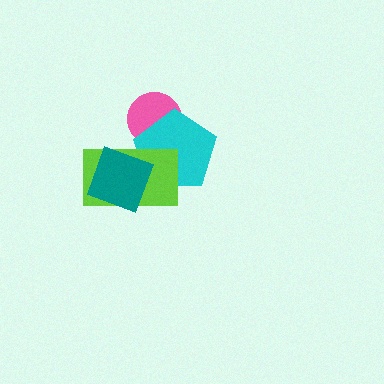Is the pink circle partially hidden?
Yes, it is partially covered by another shape.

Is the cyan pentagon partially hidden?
Yes, it is partially covered by another shape.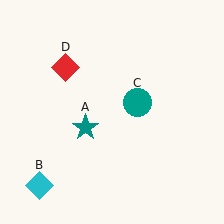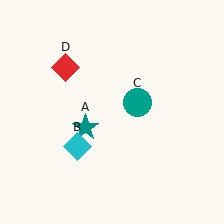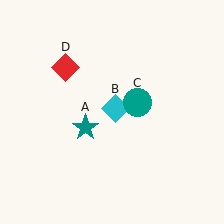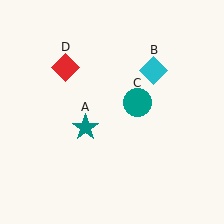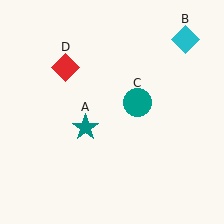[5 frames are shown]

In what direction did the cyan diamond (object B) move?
The cyan diamond (object B) moved up and to the right.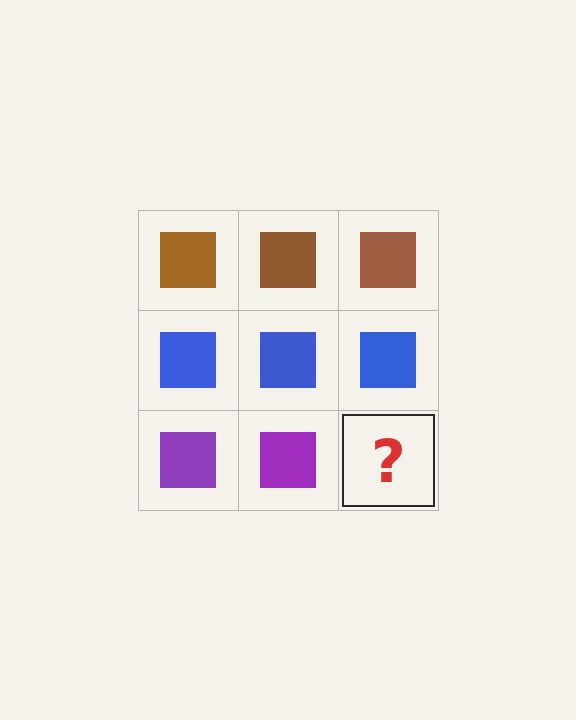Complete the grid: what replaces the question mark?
The question mark should be replaced with a purple square.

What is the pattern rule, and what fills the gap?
The rule is that each row has a consistent color. The gap should be filled with a purple square.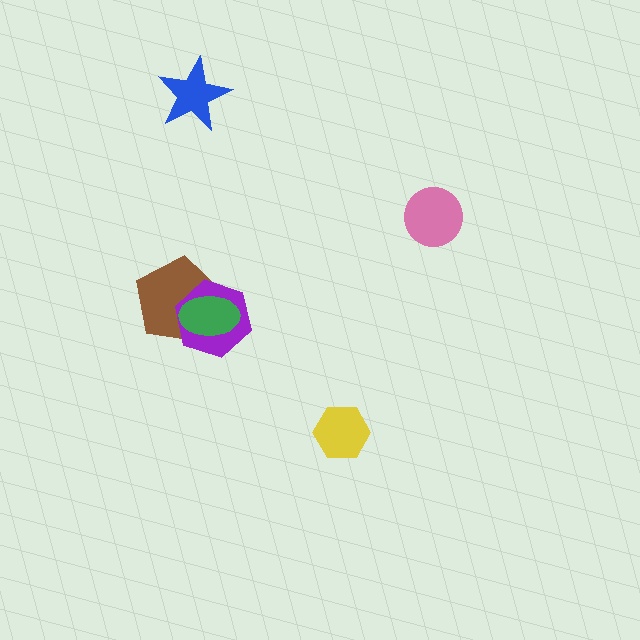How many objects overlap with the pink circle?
0 objects overlap with the pink circle.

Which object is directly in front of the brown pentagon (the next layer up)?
The purple hexagon is directly in front of the brown pentagon.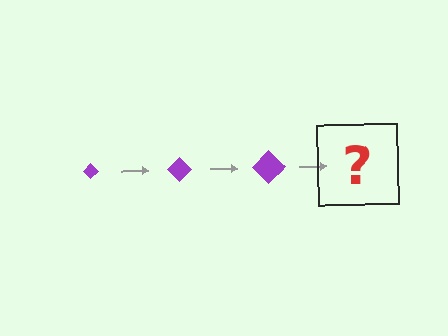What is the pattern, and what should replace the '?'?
The pattern is that the diamond gets progressively larger each step. The '?' should be a purple diamond, larger than the previous one.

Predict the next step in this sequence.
The next step is a purple diamond, larger than the previous one.